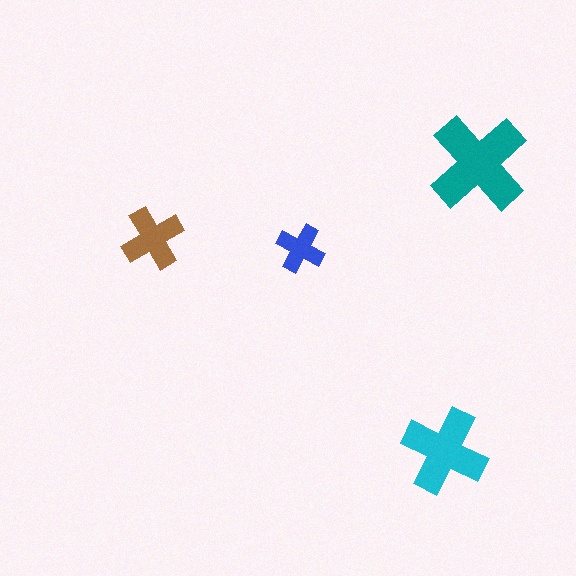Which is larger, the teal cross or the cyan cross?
The teal one.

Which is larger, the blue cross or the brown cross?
The brown one.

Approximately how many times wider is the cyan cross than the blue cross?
About 2 times wider.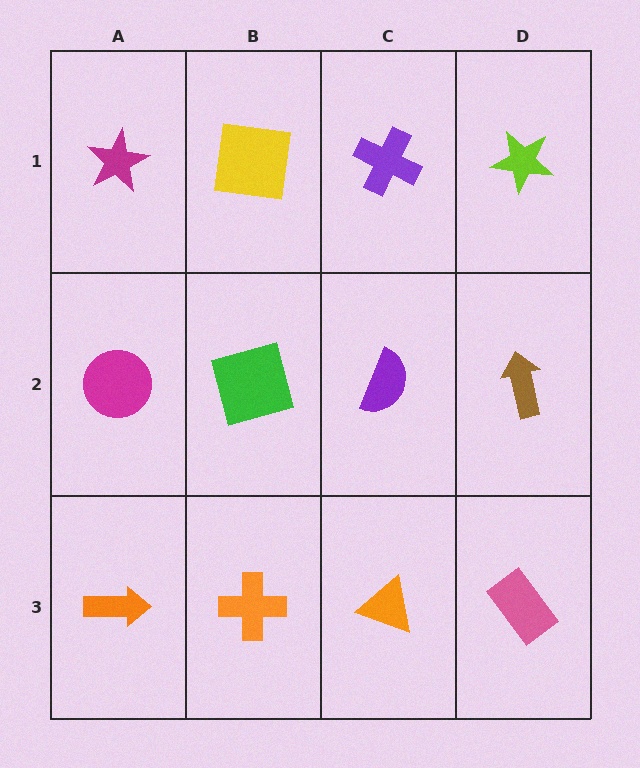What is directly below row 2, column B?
An orange cross.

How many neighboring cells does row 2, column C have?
4.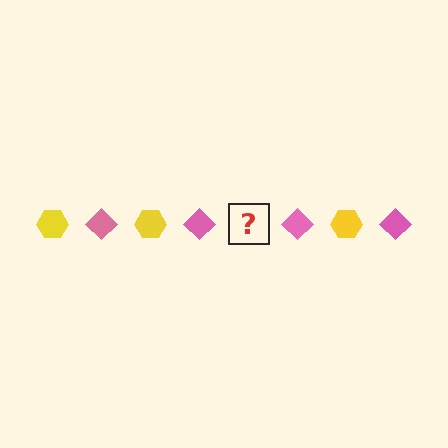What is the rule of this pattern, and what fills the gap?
The rule is that the pattern alternates between yellow hexagon and pink diamond. The gap should be filled with a yellow hexagon.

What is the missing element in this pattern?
The missing element is a yellow hexagon.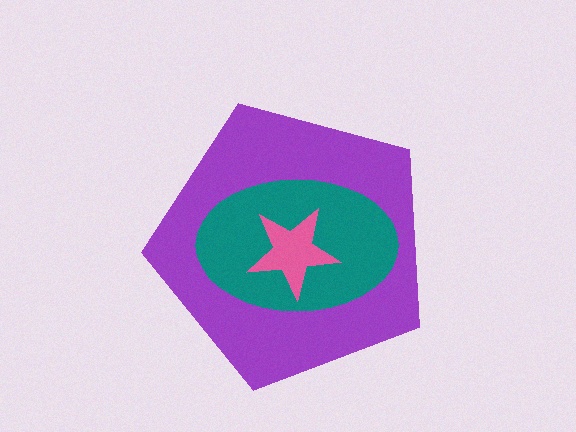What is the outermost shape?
The purple pentagon.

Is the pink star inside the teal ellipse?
Yes.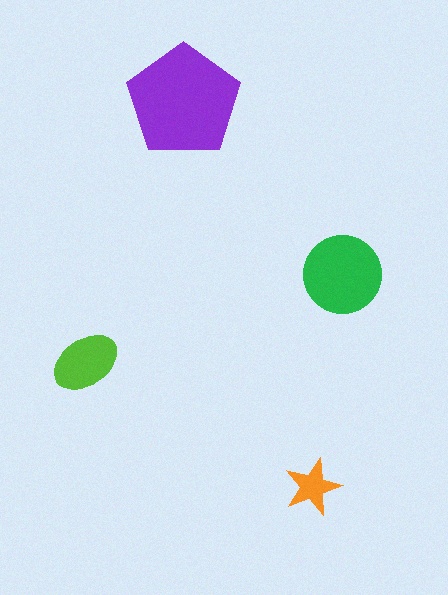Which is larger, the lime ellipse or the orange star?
The lime ellipse.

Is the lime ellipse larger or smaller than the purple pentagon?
Smaller.